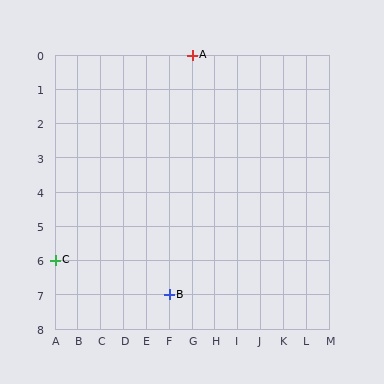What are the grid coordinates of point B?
Point B is at grid coordinates (F, 7).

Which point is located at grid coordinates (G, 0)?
Point A is at (G, 0).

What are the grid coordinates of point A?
Point A is at grid coordinates (G, 0).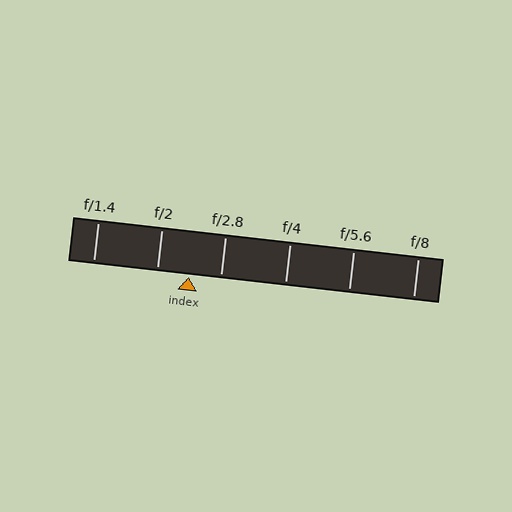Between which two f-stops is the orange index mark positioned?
The index mark is between f/2 and f/2.8.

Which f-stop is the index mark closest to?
The index mark is closest to f/2.8.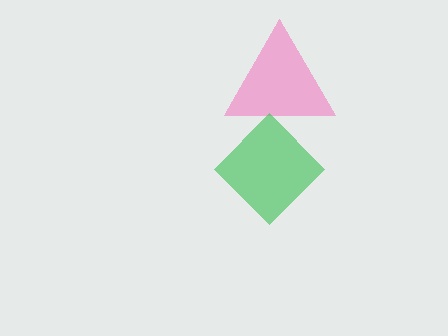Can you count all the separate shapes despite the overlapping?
Yes, there are 2 separate shapes.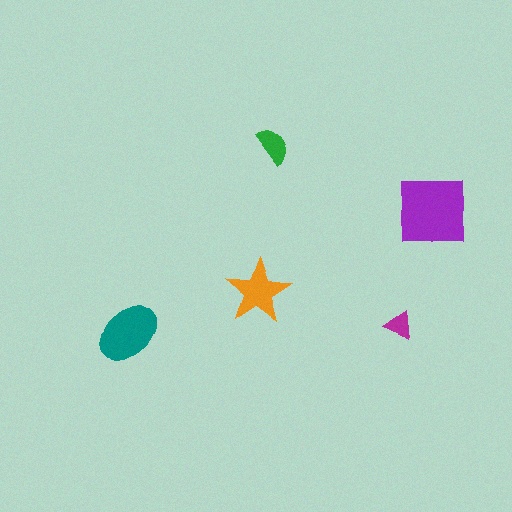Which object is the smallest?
The magenta triangle.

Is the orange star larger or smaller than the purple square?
Smaller.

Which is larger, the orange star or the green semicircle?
The orange star.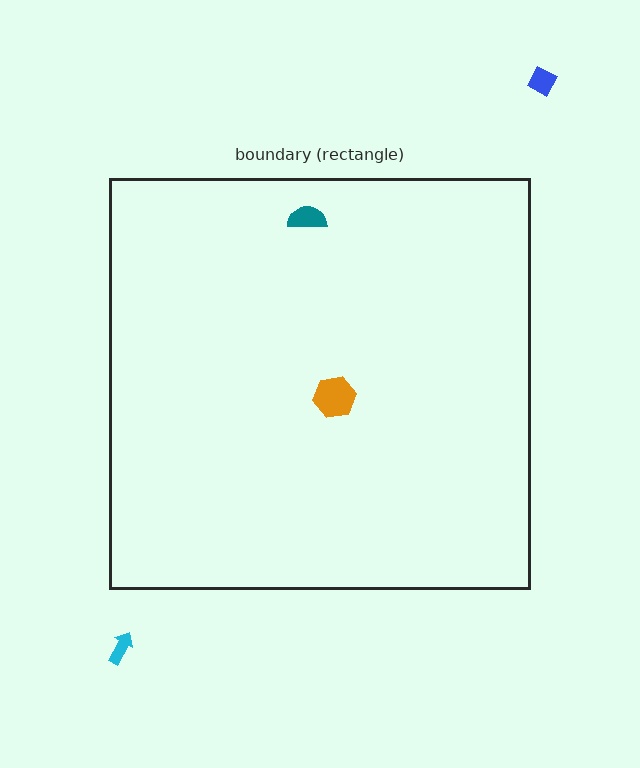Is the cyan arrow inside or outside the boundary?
Outside.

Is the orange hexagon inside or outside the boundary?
Inside.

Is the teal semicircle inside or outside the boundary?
Inside.